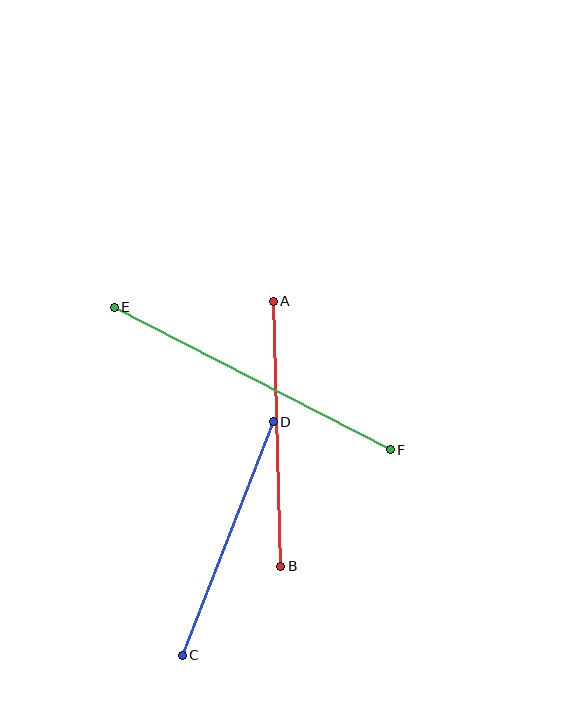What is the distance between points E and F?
The distance is approximately 310 pixels.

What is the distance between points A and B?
The distance is approximately 265 pixels.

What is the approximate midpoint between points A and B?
The midpoint is at approximately (277, 434) pixels.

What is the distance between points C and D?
The distance is approximately 251 pixels.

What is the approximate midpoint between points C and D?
The midpoint is at approximately (228, 538) pixels.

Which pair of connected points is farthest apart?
Points E and F are farthest apart.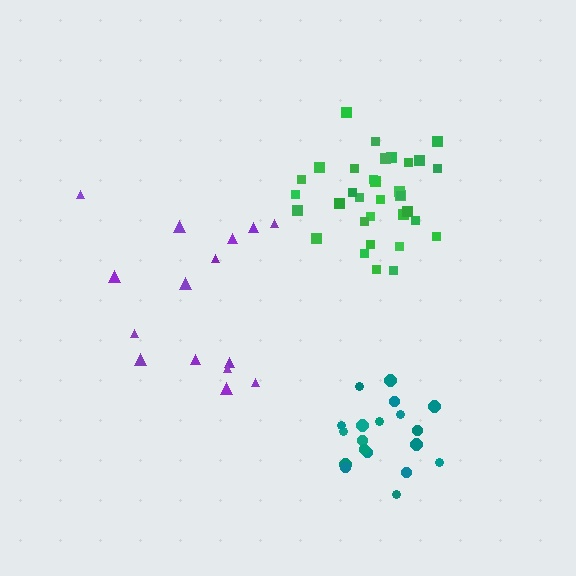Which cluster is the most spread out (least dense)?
Purple.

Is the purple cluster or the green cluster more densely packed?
Green.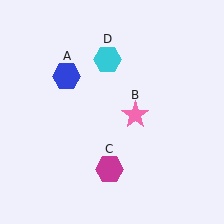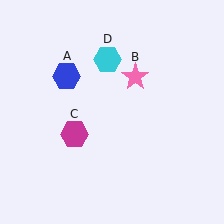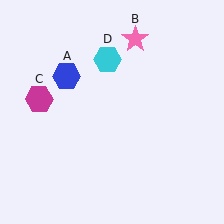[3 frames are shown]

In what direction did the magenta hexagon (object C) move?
The magenta hexagon (object C) moved up and to the left.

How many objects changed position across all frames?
2 objects changed position: pink star (object B), magenta hexagon (object C).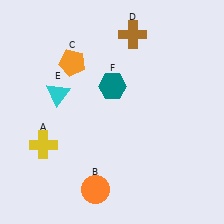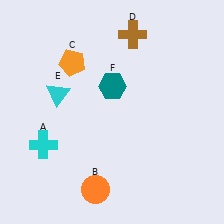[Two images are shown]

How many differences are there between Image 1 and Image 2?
There is 1 difference between the two images.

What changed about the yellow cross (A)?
In Image 1, A is yellow. In Image 2, it changed to cyan.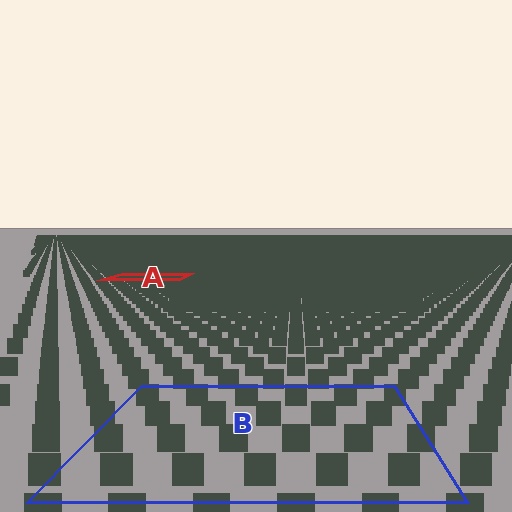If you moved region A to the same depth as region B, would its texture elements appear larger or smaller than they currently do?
They would appear larger. At a closer depth, the same texture elements are projected at a bigger on-screen size.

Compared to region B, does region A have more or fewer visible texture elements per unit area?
Region A has more texture elements per unit area — they are packed more densely because it is farther away.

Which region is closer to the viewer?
Region B is closer. The texture elements there are larger and more spread out.